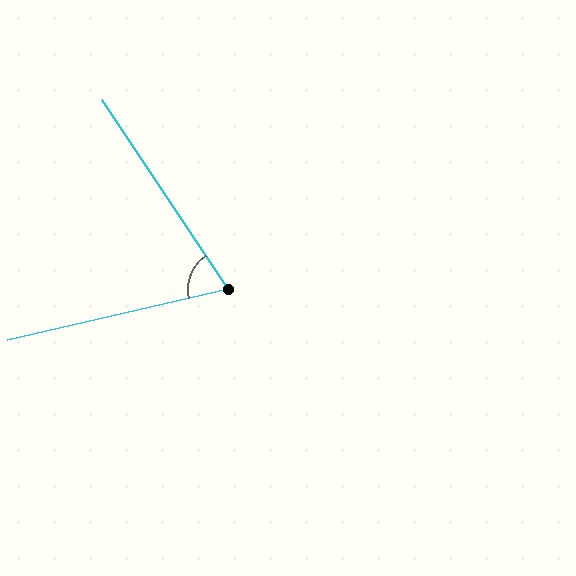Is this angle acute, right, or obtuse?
It is acute.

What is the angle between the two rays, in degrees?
Approximately 69 degrees.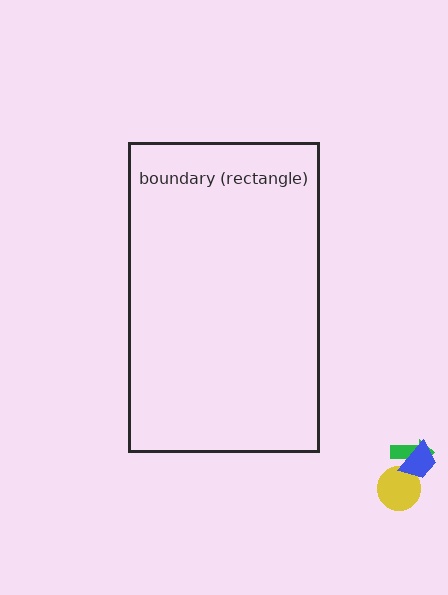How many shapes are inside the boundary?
0 inside, 3 outside.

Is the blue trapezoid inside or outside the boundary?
Outside.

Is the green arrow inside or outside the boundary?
Outside.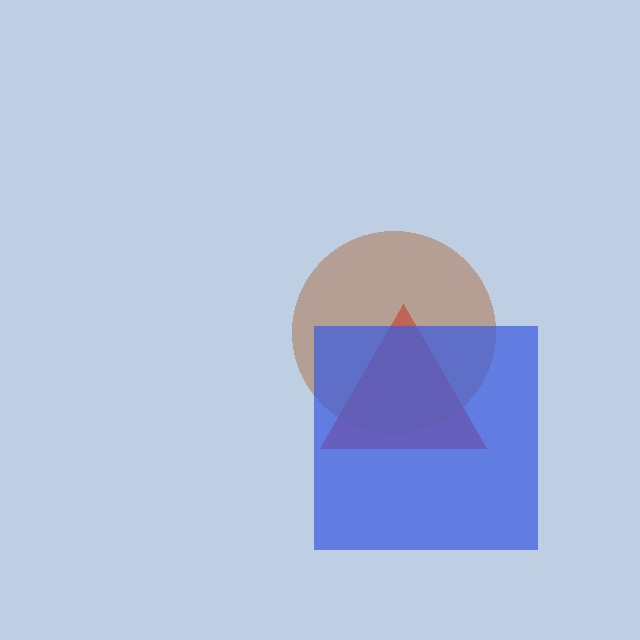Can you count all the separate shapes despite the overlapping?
Yes, there are 3 separate shapes.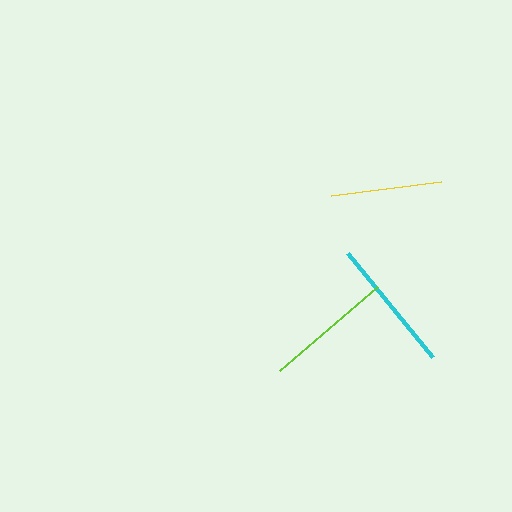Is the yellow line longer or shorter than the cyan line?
The cyan line is longer than the yellow line.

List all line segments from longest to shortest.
From longest to shortest: cyan, lime, yellow.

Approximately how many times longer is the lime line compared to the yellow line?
The lime line is approximately 1.2 times the length of the yellow line.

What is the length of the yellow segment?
The yellow segment is approximately 112 pixels long.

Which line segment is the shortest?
The yellow line is the shortest at approximately 112 pixels.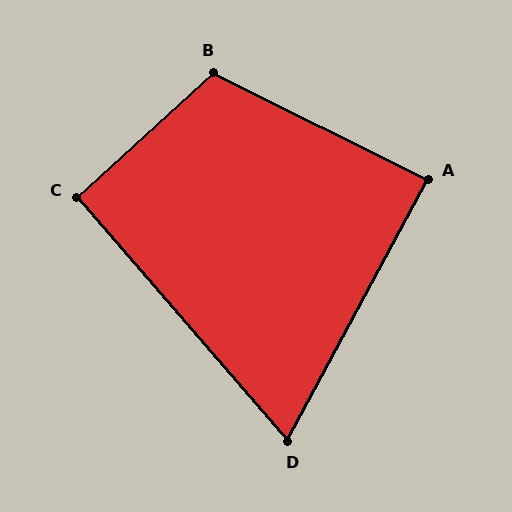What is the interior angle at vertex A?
Approximately 88 degrees (approximately right).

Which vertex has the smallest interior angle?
D, at approximately 69 degrees.